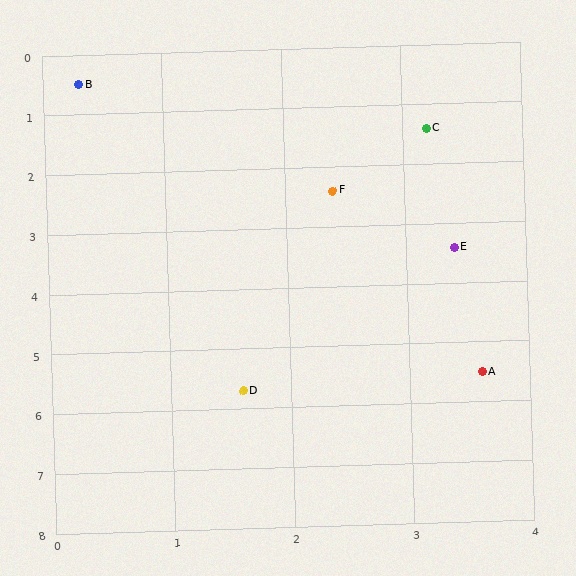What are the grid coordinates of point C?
Point C is at approximately (3.2, 1.4).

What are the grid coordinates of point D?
Point D is at approximately (1.6, 5.7).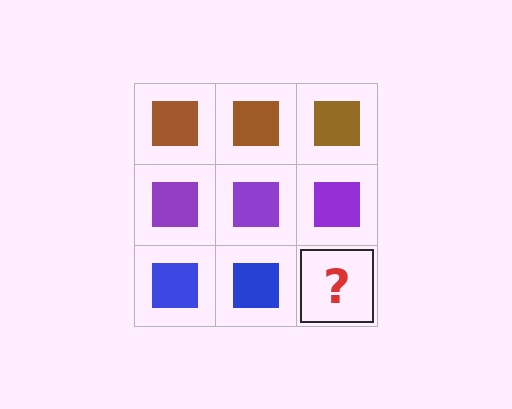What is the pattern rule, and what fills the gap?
The rule is that each row has a consistent color. The gap should be filled with a blue square.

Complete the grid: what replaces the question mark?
The question mark should be replaced with a blue square.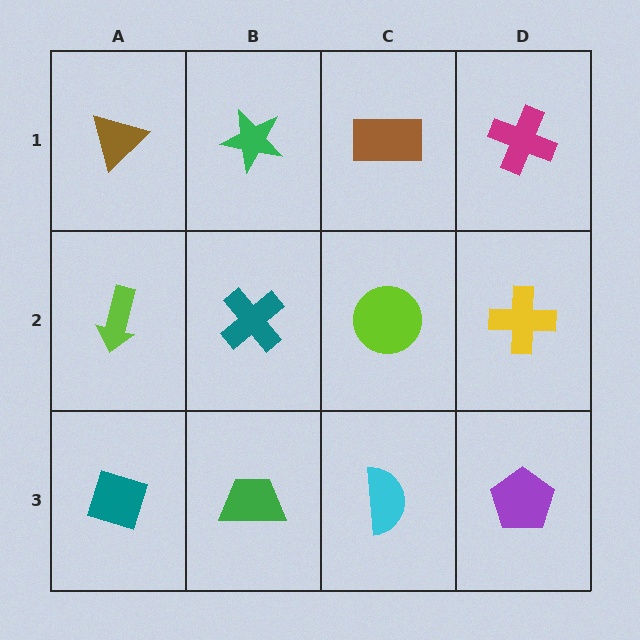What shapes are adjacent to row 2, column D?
A magenta cross (row 1, column D), a purple pentagon (row 3, column D), a lime circle (row 2, column C).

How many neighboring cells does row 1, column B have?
3.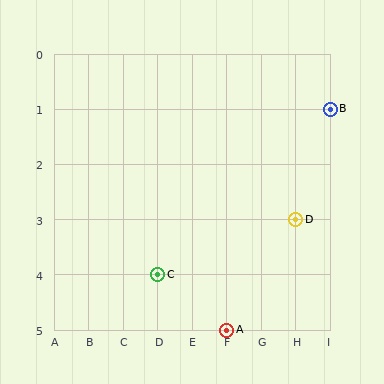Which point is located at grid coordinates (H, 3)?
Point D is at (H, 3).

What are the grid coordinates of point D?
Point D is at grid coordinates (H, 3).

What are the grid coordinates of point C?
Point C is at grid coordinates (D, 4).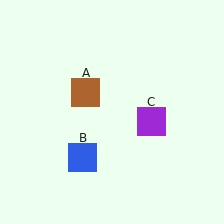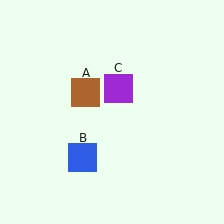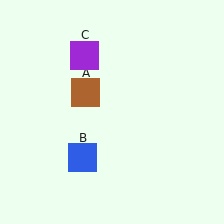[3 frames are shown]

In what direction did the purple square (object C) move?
The purple square (object C) moved up and to the left.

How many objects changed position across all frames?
1 object changed position: purple square (object C).